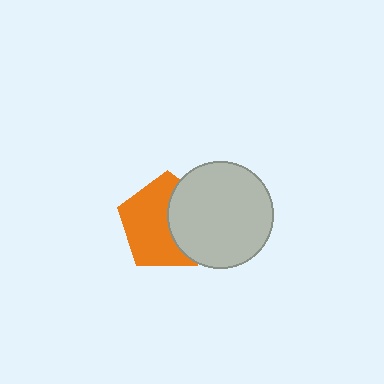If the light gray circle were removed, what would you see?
You would see the complete orange pentagon.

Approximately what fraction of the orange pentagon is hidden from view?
Roughly 40% of the orange pentagon is hidden behind the light gray circle.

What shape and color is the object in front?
The object in front is a light gray circle.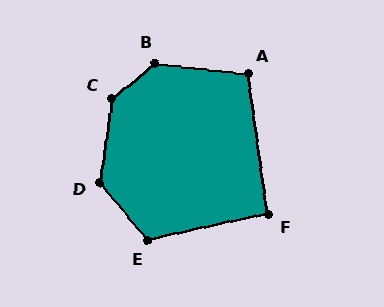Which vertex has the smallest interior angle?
F, at approximately 94 degrees.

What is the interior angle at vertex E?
Approximately 118 degrees (obtuse).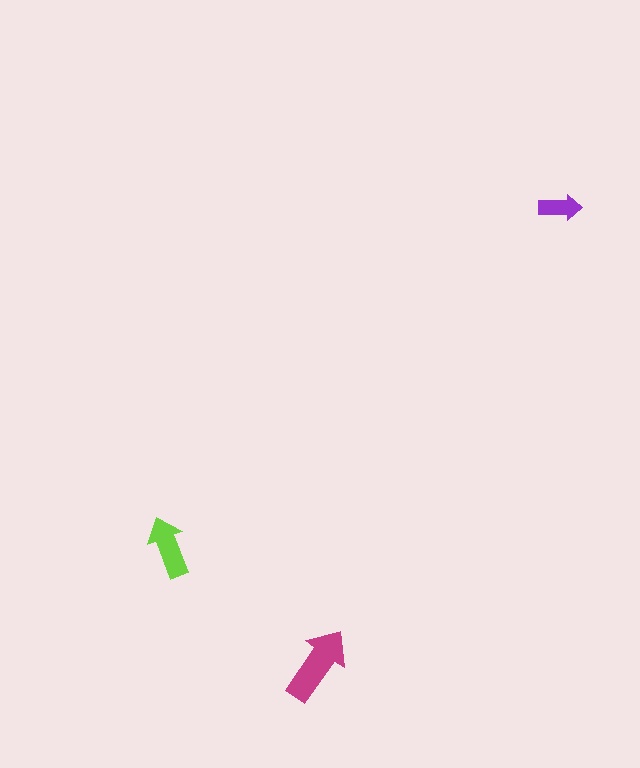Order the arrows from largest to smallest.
the magenta one, the lime one, the purple one.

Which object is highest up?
The purple arrow is topmost.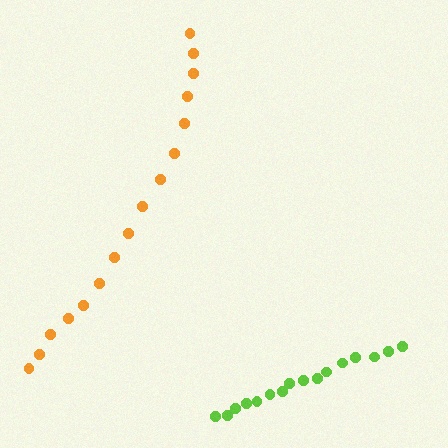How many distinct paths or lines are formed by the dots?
There are 2 distinct paths.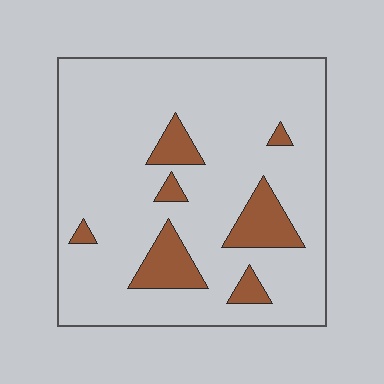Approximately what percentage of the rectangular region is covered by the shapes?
Approximately 15%.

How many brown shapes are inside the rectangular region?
7.